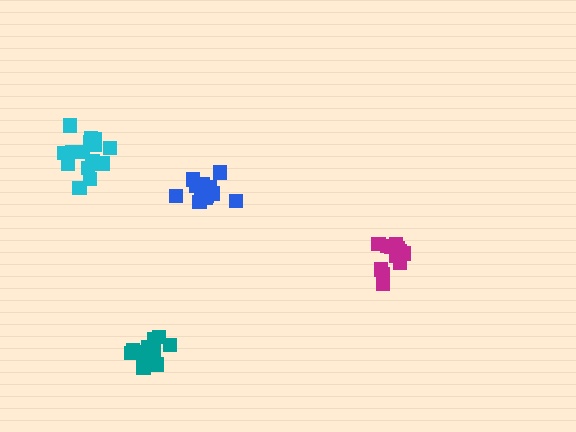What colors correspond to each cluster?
The clusters are colored: teal, cyan, blue, magenta.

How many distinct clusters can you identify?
There are 4 distinct clusters.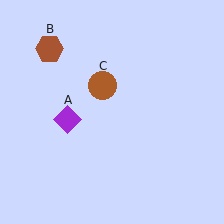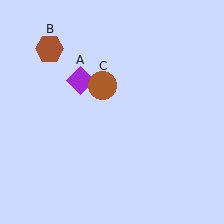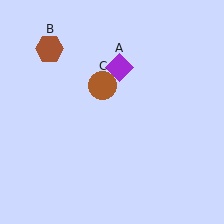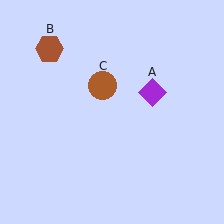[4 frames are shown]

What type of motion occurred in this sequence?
The purple diamond (object A) rotated clockwise around the center of the scene.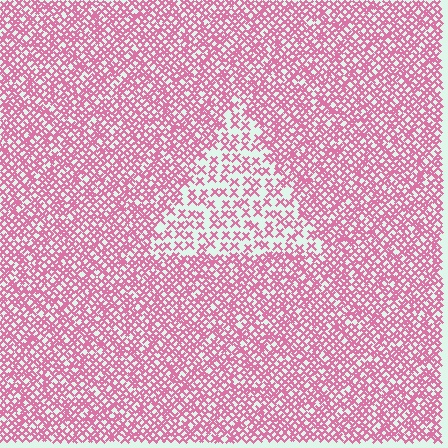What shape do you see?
I see a triangle.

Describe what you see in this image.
The image contains small pink elements arranged at two different densities. A triangle-shaped region is visible where the elements are less densely packed than the surrounding area.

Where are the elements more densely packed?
The elements are more densely packed outside the triangle boundary.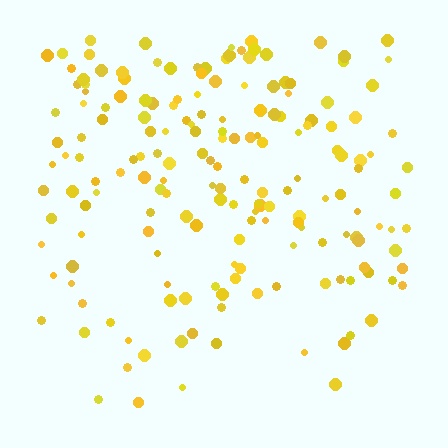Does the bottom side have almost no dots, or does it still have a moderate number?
Still a moderate number, just noticeably fewer than the top.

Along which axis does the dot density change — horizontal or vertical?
Vertical.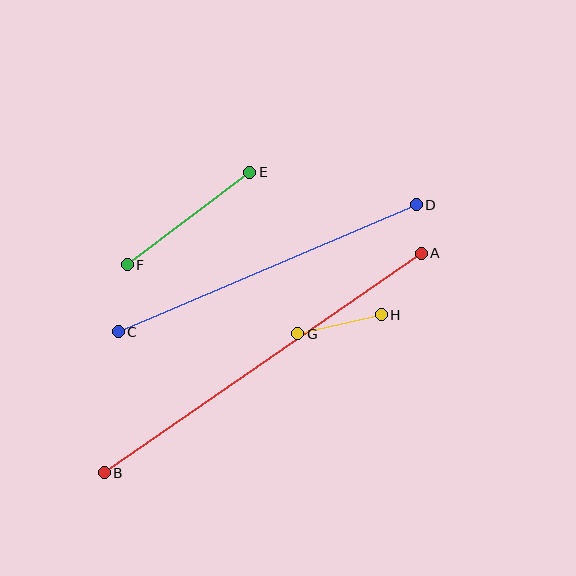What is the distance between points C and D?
The distance is approximately 324 pixels.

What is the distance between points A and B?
The distance is approximately 386 pixels.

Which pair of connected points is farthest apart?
Points A and B are farthest apart.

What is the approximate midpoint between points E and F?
The midpoint is at approximately (188, 219) pixels.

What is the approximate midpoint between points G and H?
The midpoint is at approximately (340, 324) pixels.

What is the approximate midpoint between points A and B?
The midpoint is at approximately (263, 363) pixels.